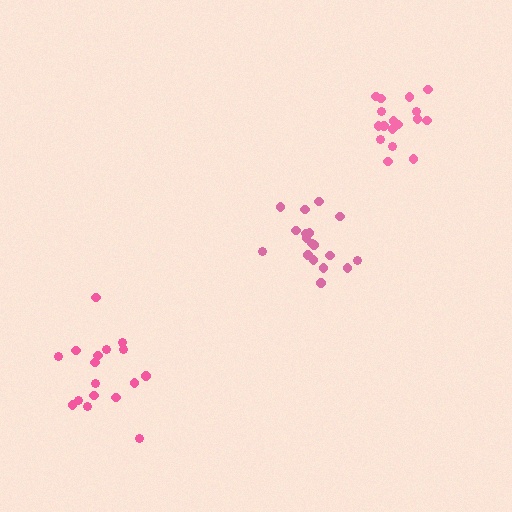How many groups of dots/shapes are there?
There are 3 groups.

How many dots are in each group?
Group 1: 18 dots, Group 2: 18 dots, Group 3: 17 dots (53 total).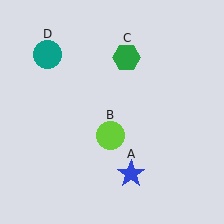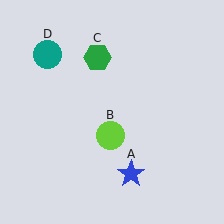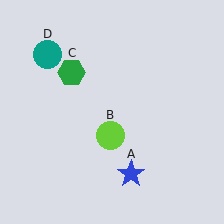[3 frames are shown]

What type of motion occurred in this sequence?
The green hexagon (object C) rotated counterclockwise around the center of the scene.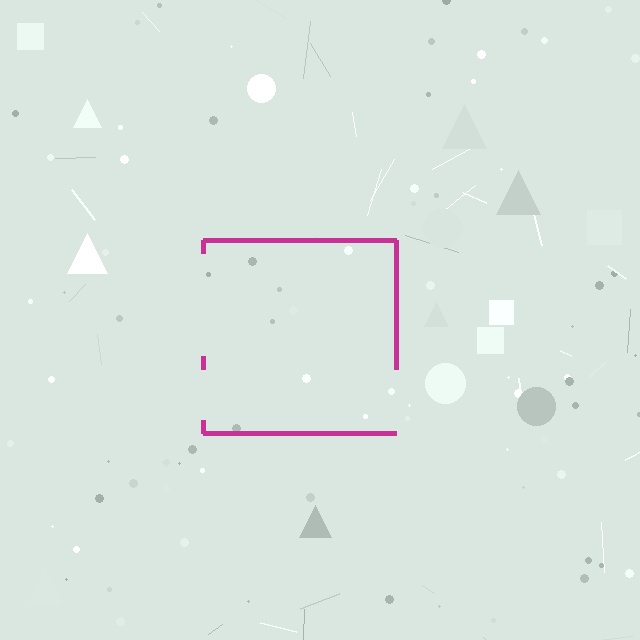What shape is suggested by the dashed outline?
The dashed outline suggests a square.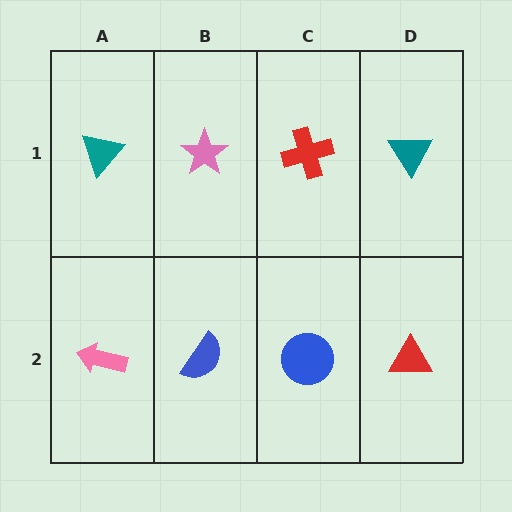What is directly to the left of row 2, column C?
A blue semicircle.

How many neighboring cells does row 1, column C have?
3.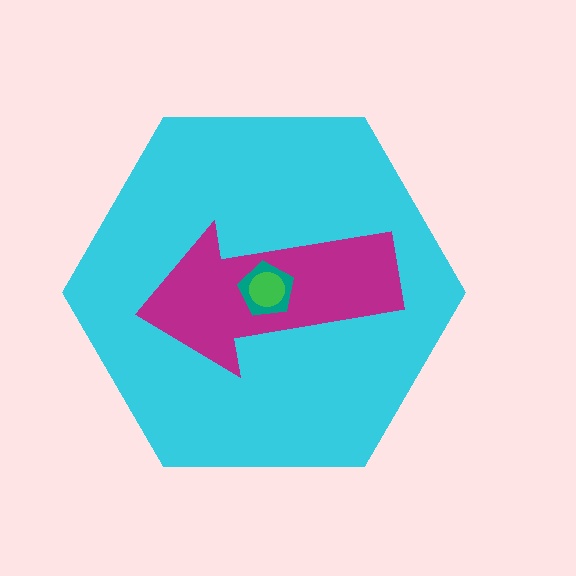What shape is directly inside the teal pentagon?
The green circle.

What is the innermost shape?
The green circle.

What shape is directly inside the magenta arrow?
The teal pentagon.